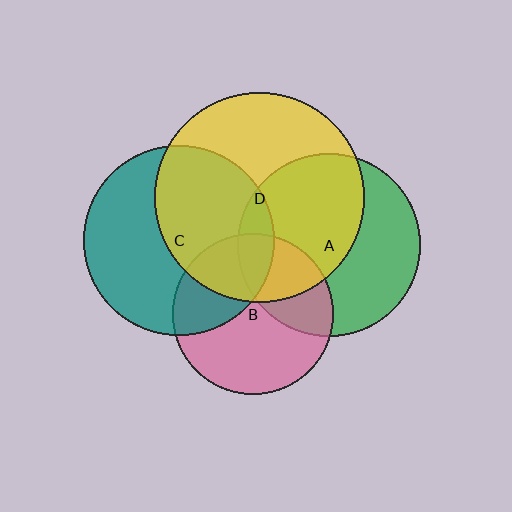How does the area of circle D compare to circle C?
Approximately 1.2 times.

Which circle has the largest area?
Circle D (yellow).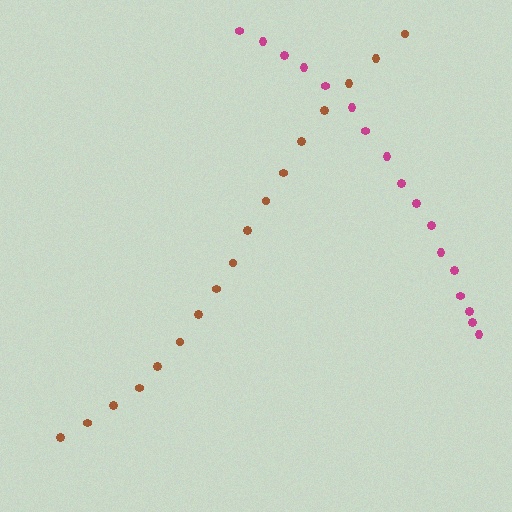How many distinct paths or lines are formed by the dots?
There are 2 distinct paths.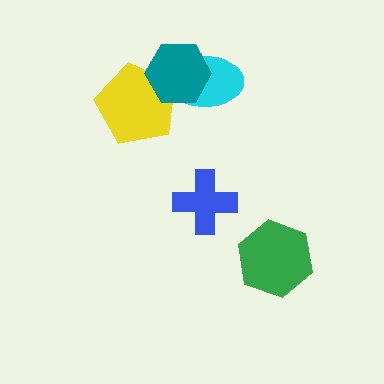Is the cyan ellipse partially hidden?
Yes, it is partially covered by another shape.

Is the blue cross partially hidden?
No, no other shape covers it.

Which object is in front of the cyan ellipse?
The teal hexagon is in front of the cyan ellipse.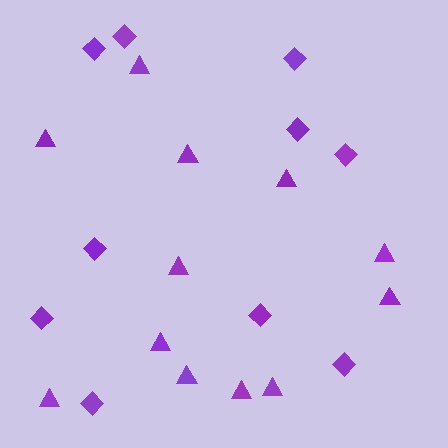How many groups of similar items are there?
There are 2 groups: one group of diamonds (10) and one group of triangles (12).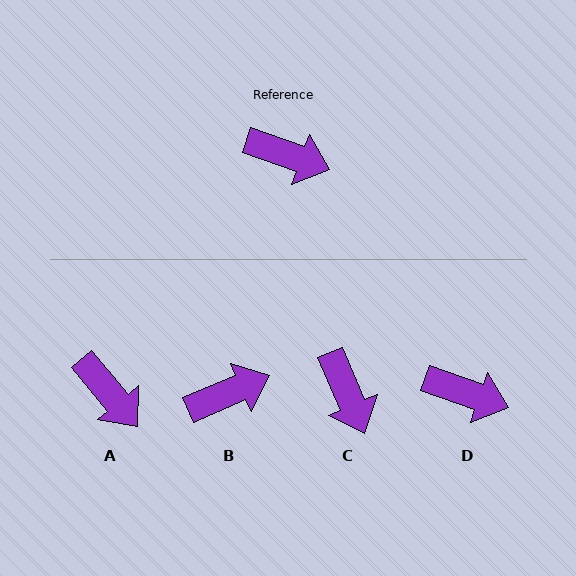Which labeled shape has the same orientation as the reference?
D.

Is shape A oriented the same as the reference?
No, it is off by about 31 degrees.